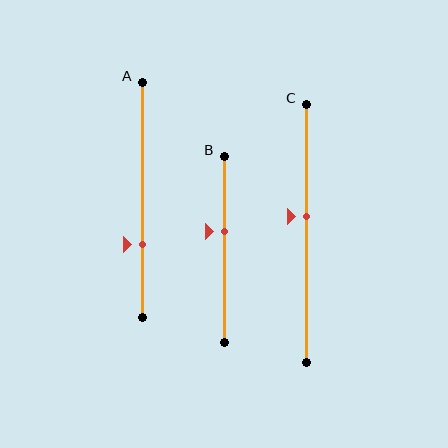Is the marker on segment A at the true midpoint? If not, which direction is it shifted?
No, the marker on segment A is shifted downward by about 19% of the segment length.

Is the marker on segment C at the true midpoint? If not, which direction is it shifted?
No, the marker on segment C is shifted upward by about 7% of the segment length.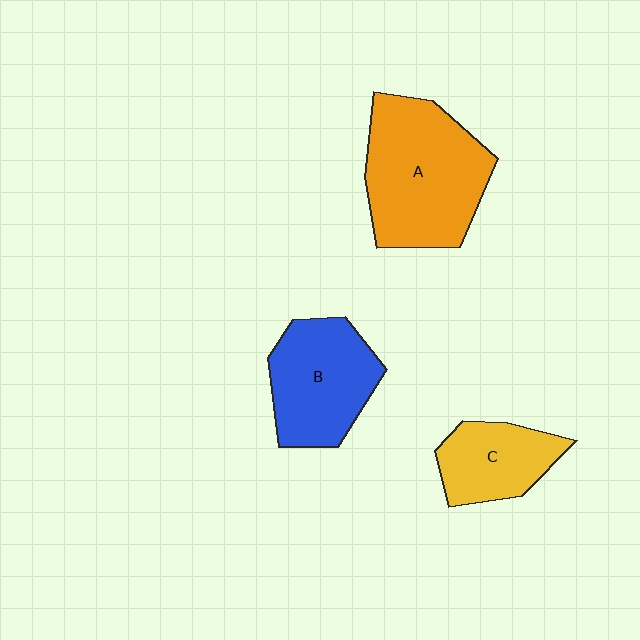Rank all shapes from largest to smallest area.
From largest to smallest: A (orange), B (blue), C (yellow).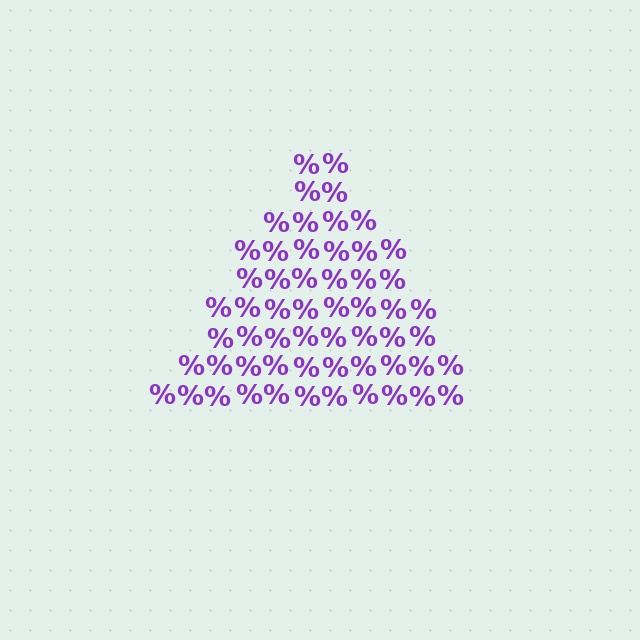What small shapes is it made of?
It is made of small percent signs.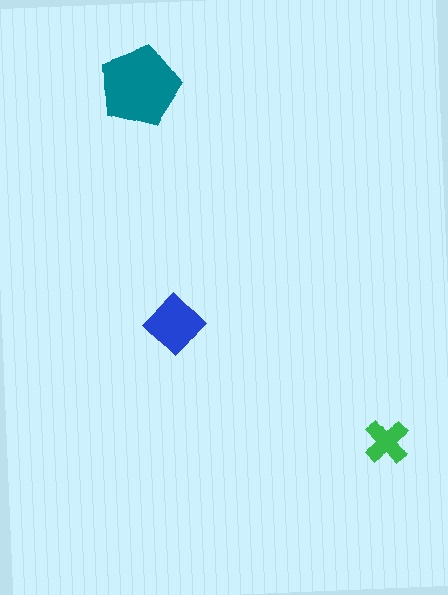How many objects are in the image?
There are 3 objects in the image.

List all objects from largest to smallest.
The teal pentagon, the blue diamond, the green cross.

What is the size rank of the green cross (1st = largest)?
3rd.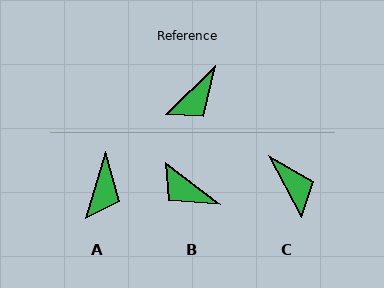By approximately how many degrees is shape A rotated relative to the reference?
Approximately 28 degrees counter-clockwise.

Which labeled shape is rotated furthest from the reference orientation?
B, about 82 degrees away.